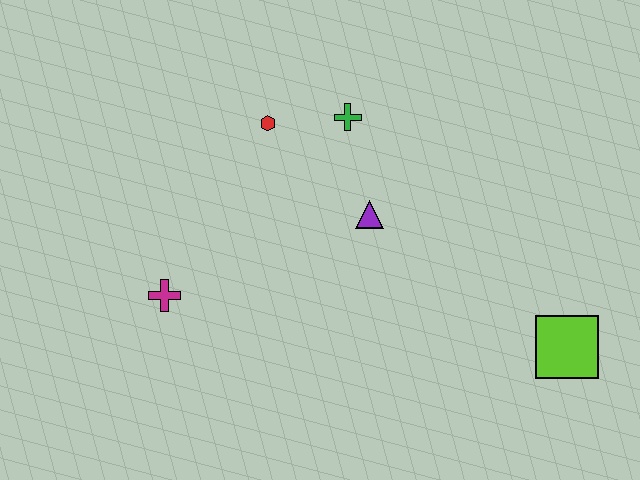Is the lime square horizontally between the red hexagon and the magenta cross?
No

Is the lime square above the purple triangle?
No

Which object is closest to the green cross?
The red hexagon is closest to the green cross.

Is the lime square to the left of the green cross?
No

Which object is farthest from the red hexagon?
The lime square is farthest from the red hexagon.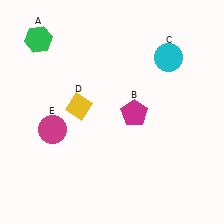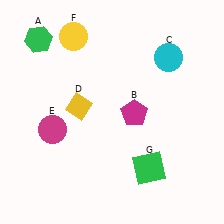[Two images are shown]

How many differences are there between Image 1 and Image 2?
There are 2 differences between the two images.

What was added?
A yellow circle (F), a green square (G) were added in Image 2.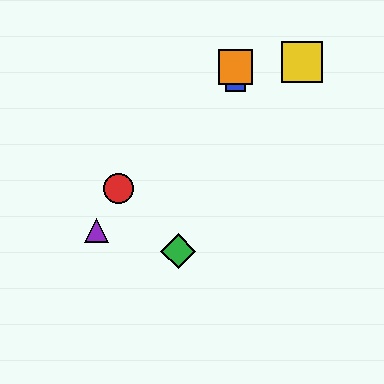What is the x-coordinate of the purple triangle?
The purple triangle is at x≈96.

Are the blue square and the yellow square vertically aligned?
No, the blue square is at x≈236 and the yellow square is at x≈302.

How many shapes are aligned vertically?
2 shapes (the blue square, the orange square) are aligned vertically.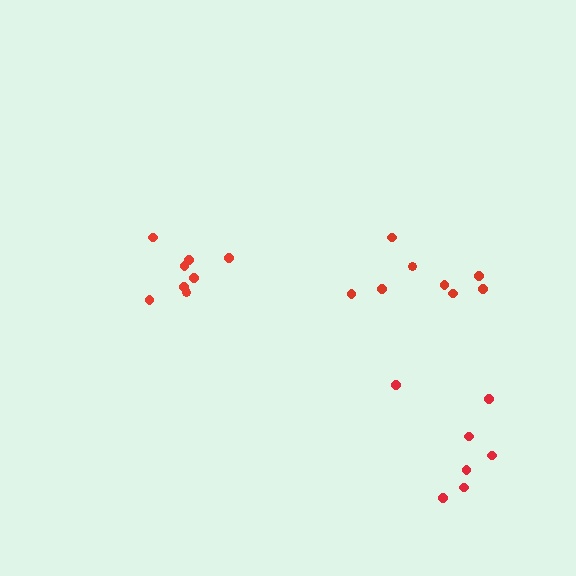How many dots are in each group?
Group 1: 7 dots, Group 2: 8 dots, Group 3: 8 dots (23 total).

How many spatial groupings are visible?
There are 3 spatial groupings.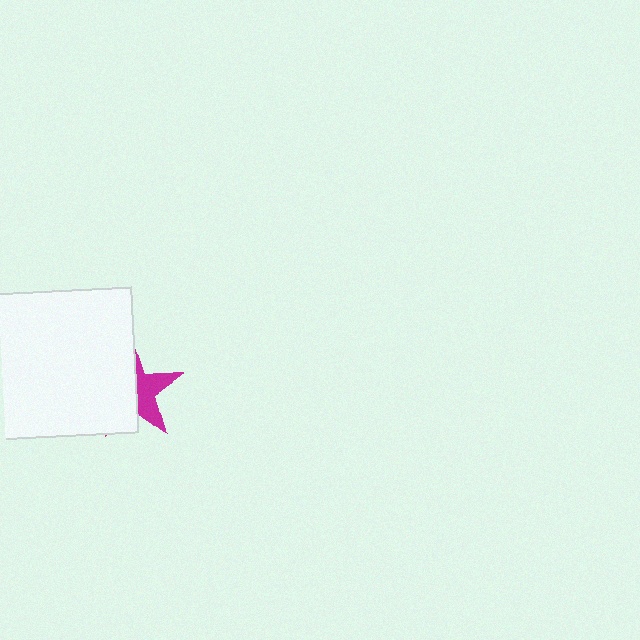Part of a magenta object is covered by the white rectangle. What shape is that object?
It is a star.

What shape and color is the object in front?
The object in front is a white rectangle.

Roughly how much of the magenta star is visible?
A small part of it is visible (roughly 44%).